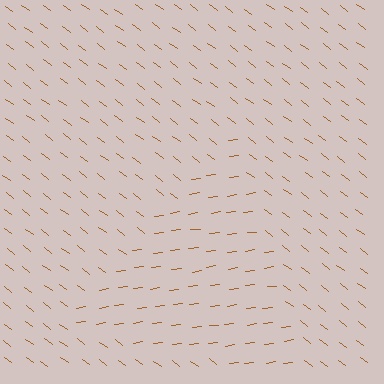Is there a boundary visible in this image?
Yes, there is a texture boundary formed by a change in line orientation.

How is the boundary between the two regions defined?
The boundary is defined purely by a change in line orientation (approximately 45 degrees difference). All lines are the same color and thickness.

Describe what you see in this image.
The image is filled with small brown line segments. A triangle region in the image has lines oriented differently from the surrounding lines, creating a visible texture boundary.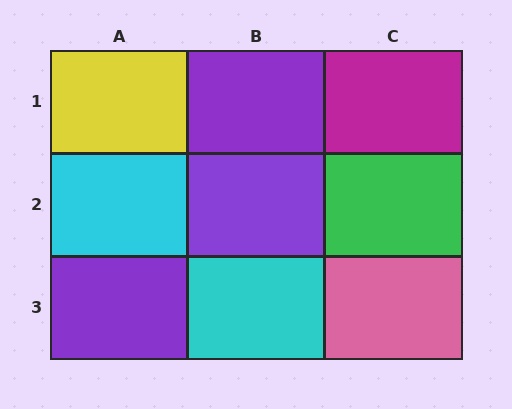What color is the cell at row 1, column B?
Purple.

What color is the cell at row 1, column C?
Magenta.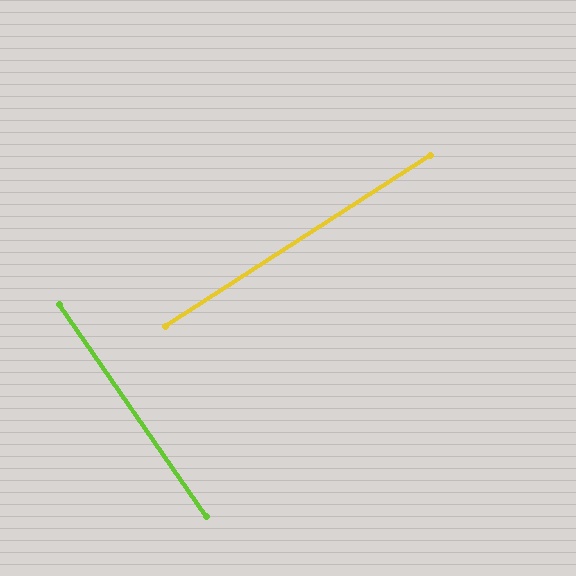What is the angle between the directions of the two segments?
Approximately 88 degrees.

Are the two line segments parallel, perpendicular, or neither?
Perpendicular — they meet at approximately 88°.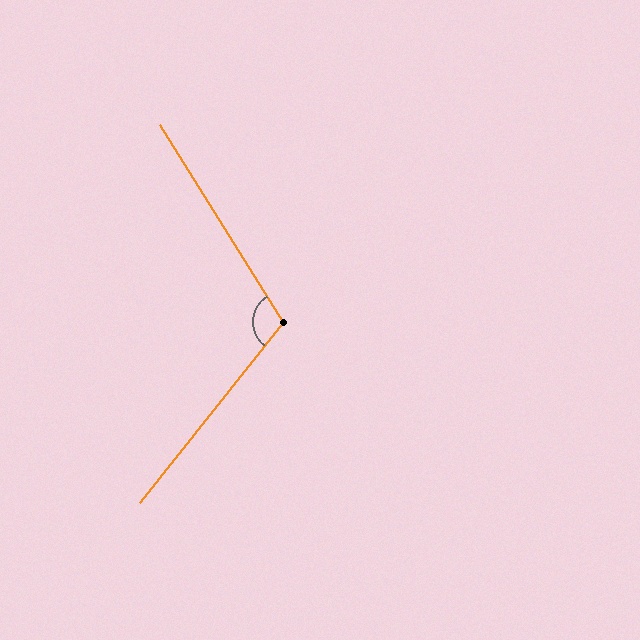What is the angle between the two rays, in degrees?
Approximately 109 degrees.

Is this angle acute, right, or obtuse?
It is obtuse.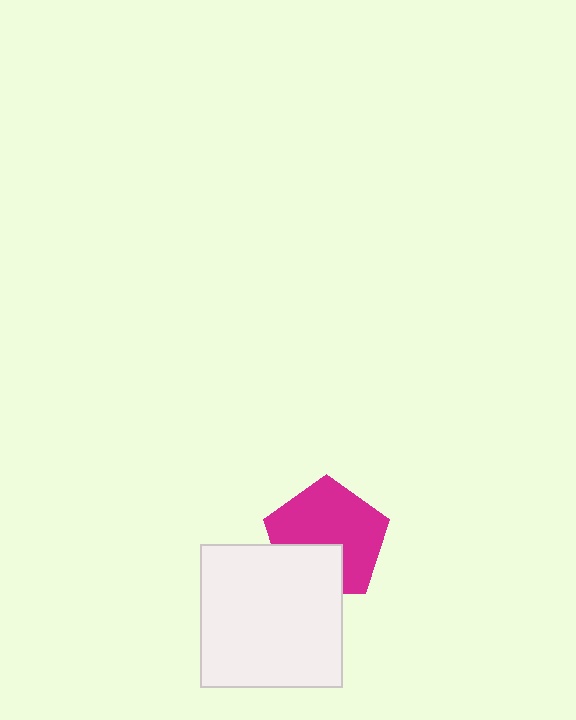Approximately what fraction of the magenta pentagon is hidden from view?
Roughly 31% of the magenta pentagon is hidden behind the white square.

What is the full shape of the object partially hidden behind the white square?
The partially hidden object is a magenta pentagon.